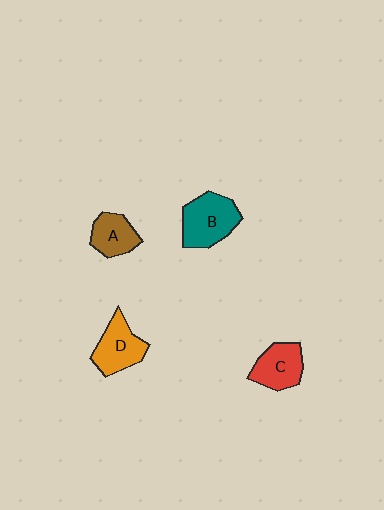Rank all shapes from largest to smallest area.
From largest to smallest: B (teal), D (orange), C (red), A (brown).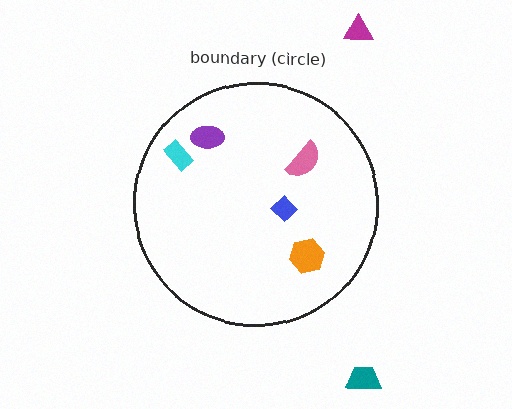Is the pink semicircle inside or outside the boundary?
Inside.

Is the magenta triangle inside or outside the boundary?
Outside.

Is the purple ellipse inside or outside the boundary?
Inside.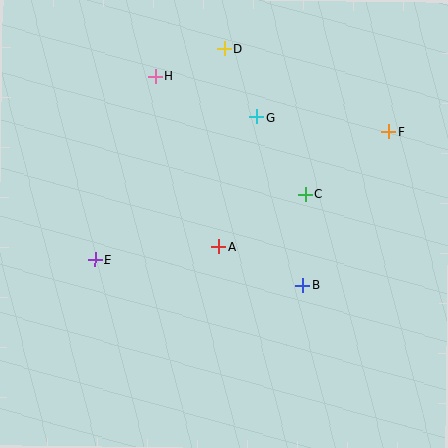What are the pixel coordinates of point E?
Point E is at (95, 259).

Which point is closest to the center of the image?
Point A at (219, 247) is closest to the center.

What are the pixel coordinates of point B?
Point B is at (303, 285).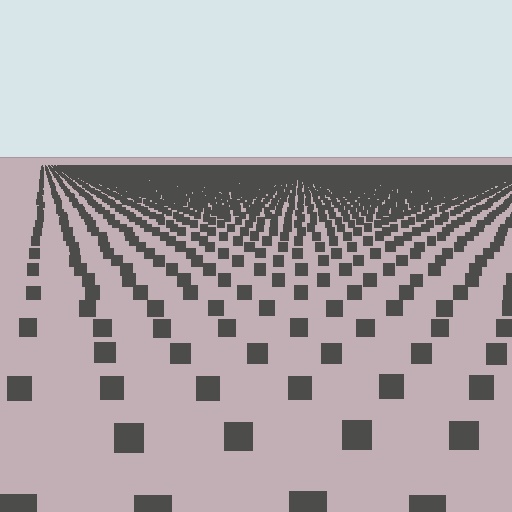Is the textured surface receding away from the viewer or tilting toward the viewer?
The surface is receding away from the viewer. Texture elements get smaller and denser toward the top.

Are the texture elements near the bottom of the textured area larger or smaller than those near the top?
Larger. Near the bottom, elements are closer to the viewer and appear at a bigger on-screen size.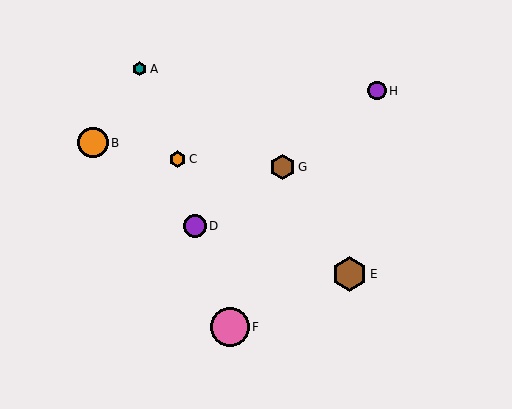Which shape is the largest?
The pink circle (labeled F) is the largest.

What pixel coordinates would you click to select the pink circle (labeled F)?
Click at (230, 327) to select the pink circle F.